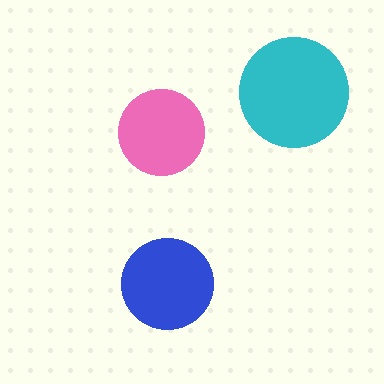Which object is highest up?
The cyan circle is topmost.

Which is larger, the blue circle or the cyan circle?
The cyan one.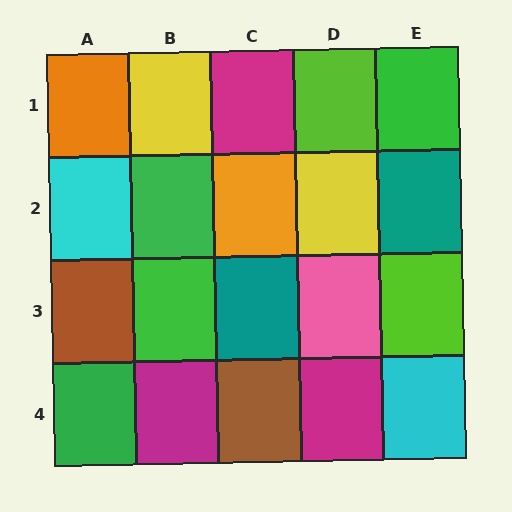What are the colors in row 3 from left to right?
Brown, green, teal, pink, lime.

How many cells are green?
4 cells are green.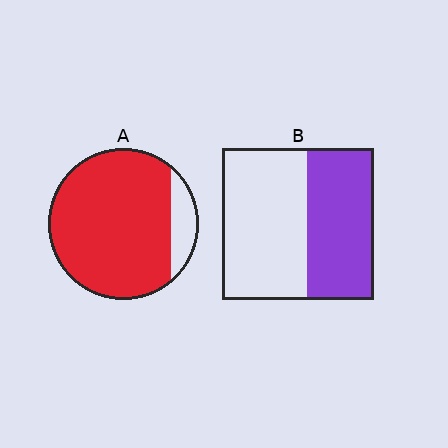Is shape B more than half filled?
No.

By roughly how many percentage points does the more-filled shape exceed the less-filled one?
By roughly 45 percentage points (A over B).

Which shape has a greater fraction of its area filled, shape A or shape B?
Shape A.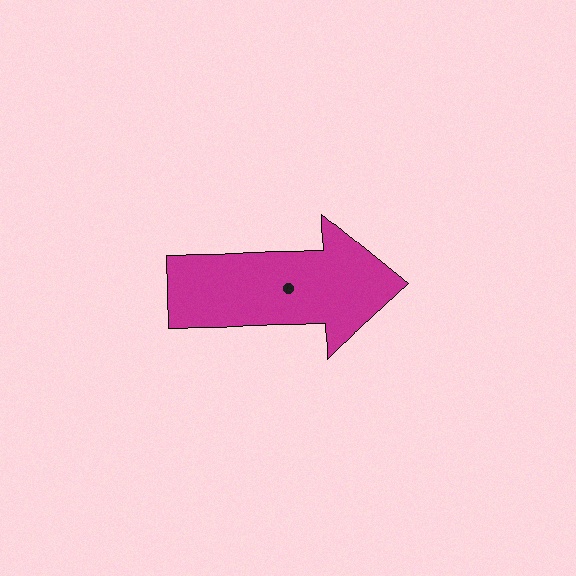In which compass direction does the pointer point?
East.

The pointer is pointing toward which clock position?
Roughly 3 o'clock.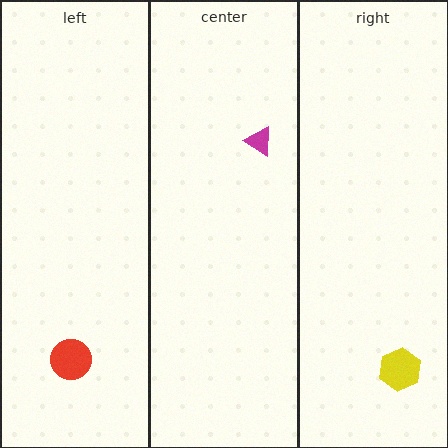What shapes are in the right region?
The yellow hexagon.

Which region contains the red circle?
The left region.